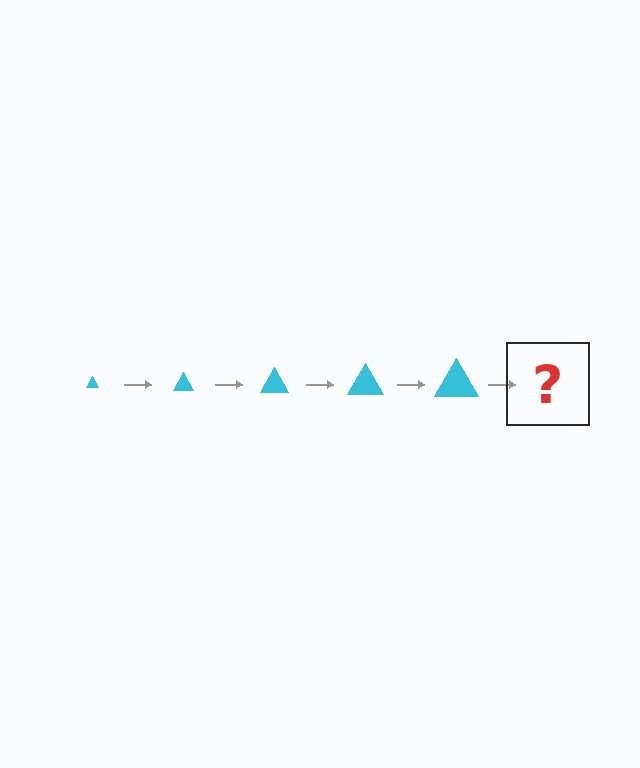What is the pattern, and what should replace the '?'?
The pattern is that the triangle gets progressively larger each step. The '?' should be a cyan triangle, larger than the previous one.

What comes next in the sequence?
The next element should be a cyan triangle, larger than the previous one.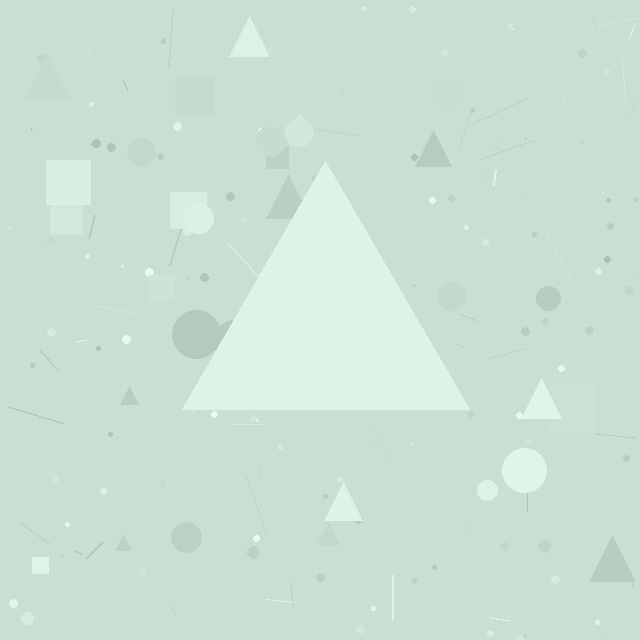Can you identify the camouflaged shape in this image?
The camouflaged shape is a triangle.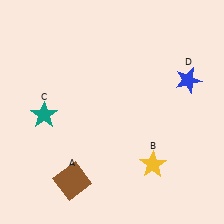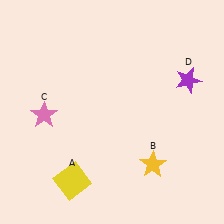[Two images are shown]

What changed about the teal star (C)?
In Image 1, C is teal. In Image 2, it changed to pink.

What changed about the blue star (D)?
In Image 1, D is blue. In Image 2, it changed to purple.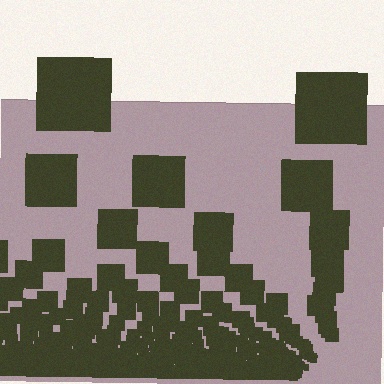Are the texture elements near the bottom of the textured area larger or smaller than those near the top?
Smaller. The gradient is inverted — elements near the bottom are smaller and denser.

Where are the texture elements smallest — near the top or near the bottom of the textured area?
Near the bottom.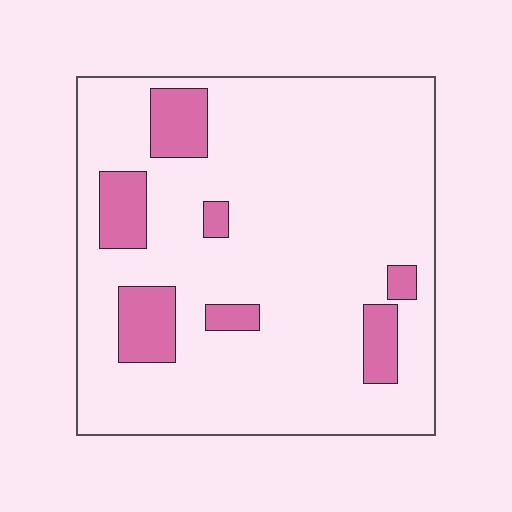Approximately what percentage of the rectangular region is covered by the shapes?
Approximately 15%.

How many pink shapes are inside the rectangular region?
7.